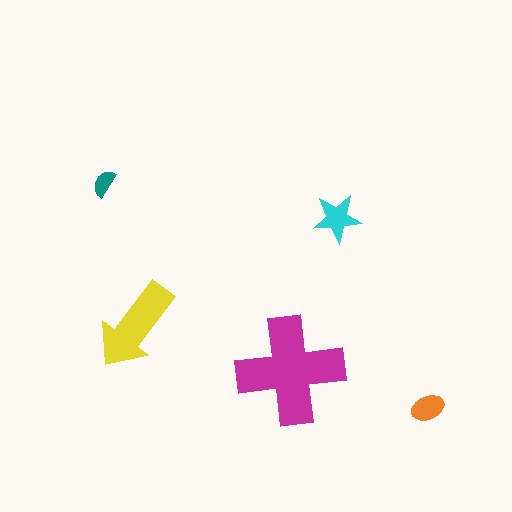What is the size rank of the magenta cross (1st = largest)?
1st.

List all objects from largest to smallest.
The magenta cross, the yellow arrow, the cyan star, the orange ellipse, the teal semicircle.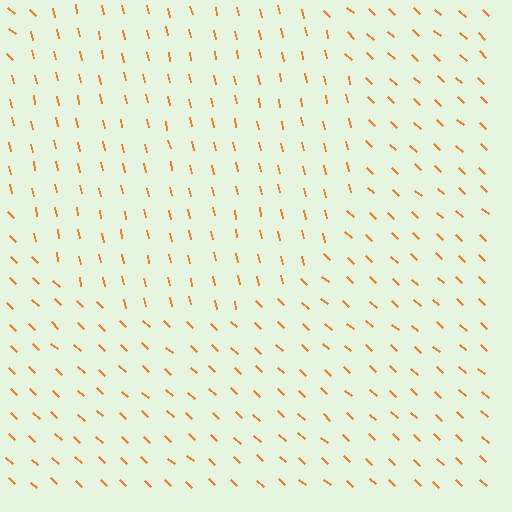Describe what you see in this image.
The image is filled with small orange line segments. A circle region in the image has lines oriented differently from the surrounding lines, creating a visible texture boundary.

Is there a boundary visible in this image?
Yes, there is a texture boundary formed by a change in line orientation.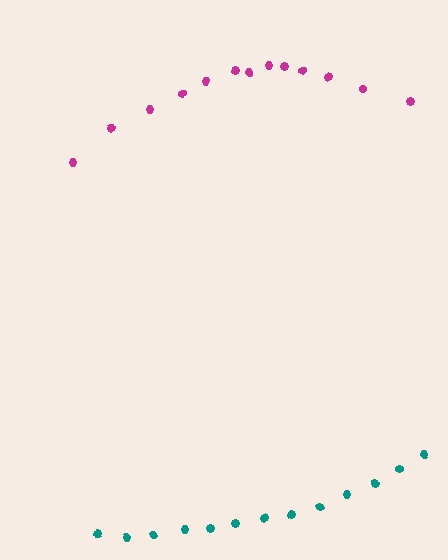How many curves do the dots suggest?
There are 2 distinct paths.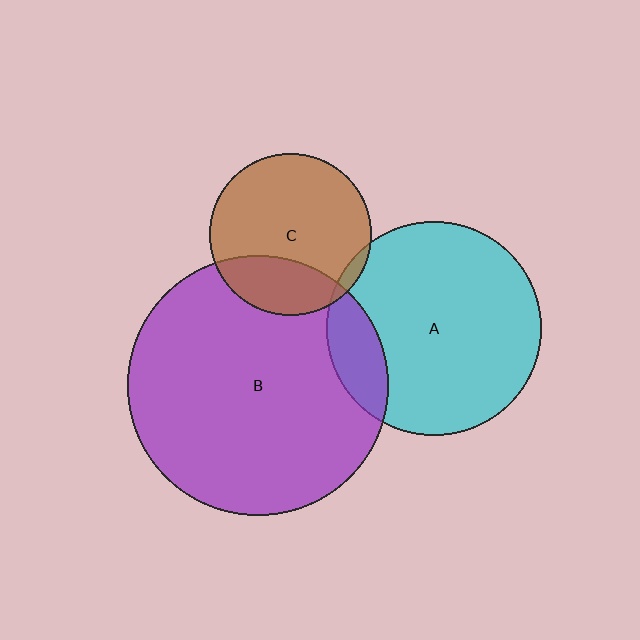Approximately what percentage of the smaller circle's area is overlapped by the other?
Approximately 5%.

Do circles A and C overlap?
Yes.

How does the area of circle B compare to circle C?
Approximately 2.6 times.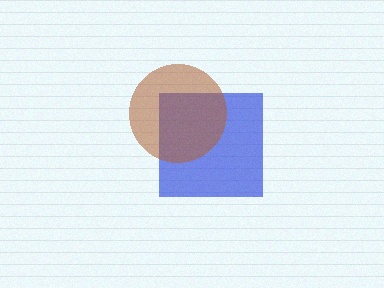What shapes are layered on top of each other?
The layered shapes are: a blue square, a brown circle.